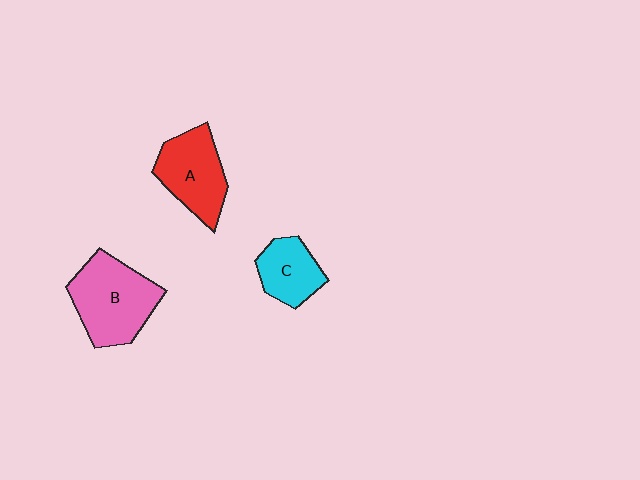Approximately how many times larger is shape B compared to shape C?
Approximately 1.7 times.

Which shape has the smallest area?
Shape C (cyan).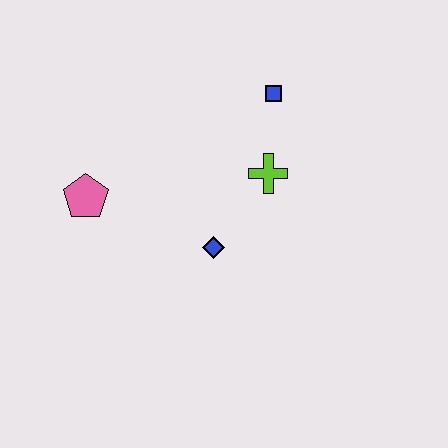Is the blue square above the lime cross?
Yes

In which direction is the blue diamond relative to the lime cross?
The blue diamond is below the lime cross.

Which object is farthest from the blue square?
The pink pentagon is farthest from the blue square.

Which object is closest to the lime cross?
The blue square is closest to the lime cross.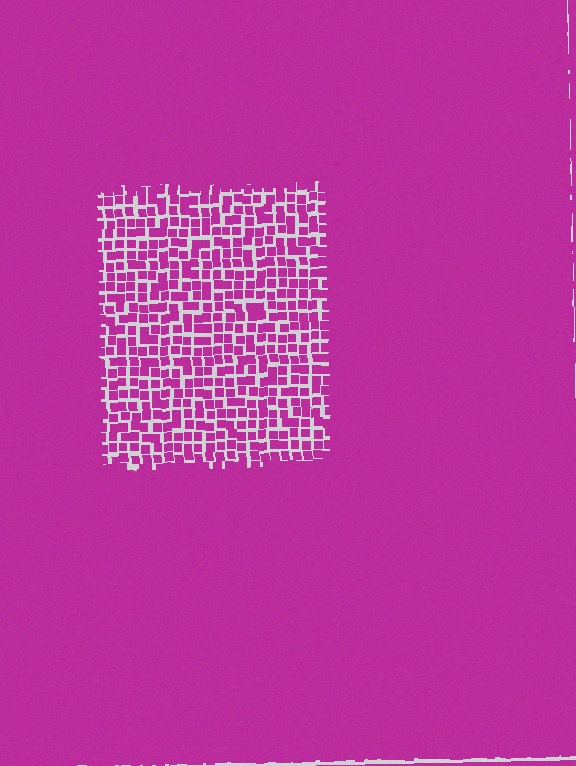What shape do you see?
I see a rectangle.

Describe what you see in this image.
The image contains small magenta elements arranged at two different densities. A rectangle-shaped region is visible where the elements are less densely packed than the surrounding area.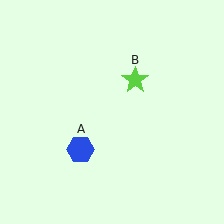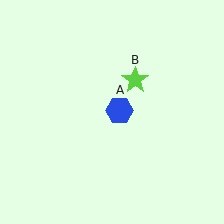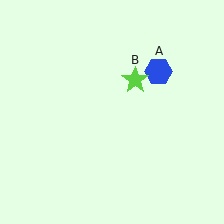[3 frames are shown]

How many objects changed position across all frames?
1 object changed position: blue hexagon (object A).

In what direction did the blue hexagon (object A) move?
The blue hexagon (object A) moved up and to the right.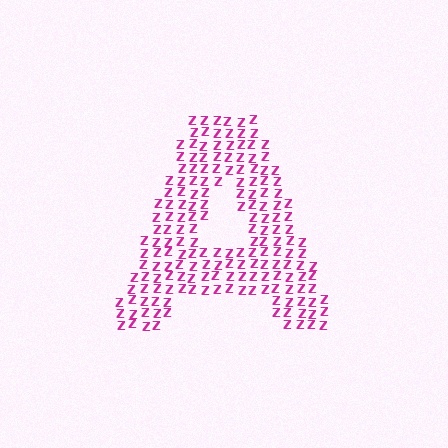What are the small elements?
The small elements are letter Z's.